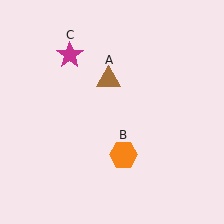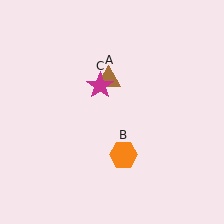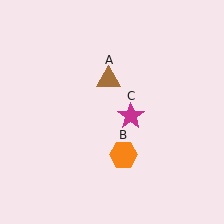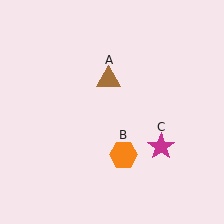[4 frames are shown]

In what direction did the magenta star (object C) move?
The magenta star (object C) moved down and to the right.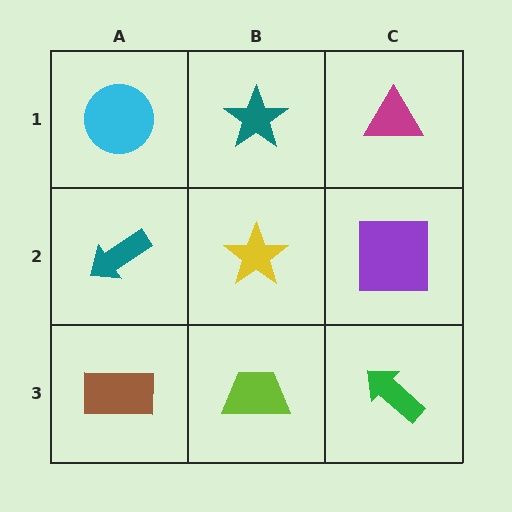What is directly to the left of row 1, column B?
A cyan circle.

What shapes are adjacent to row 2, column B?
A teal star (row 1, column B), a lime trapezoid (row 3, column B), a teal arrow (row 2, column A), a purple square (row 2, column C).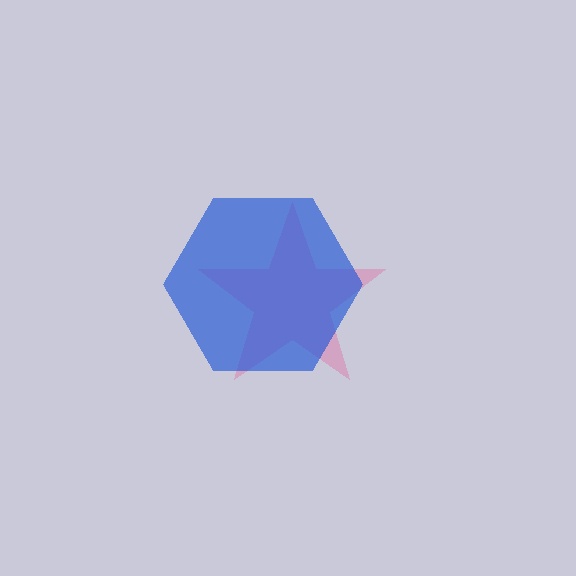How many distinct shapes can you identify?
There are 2 distinct shapes: a pink star, a blue hexagon.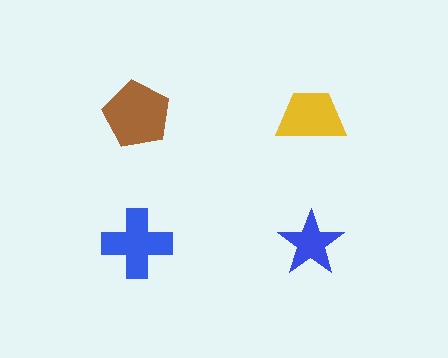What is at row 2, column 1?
A blue cross.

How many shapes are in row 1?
2 shapes.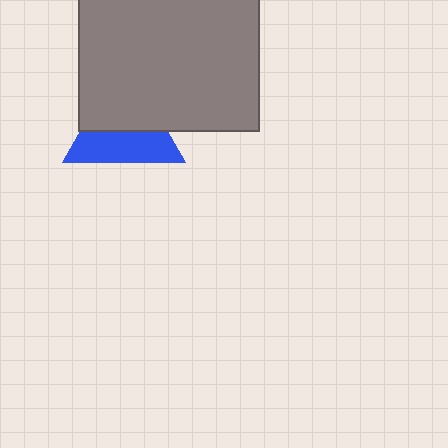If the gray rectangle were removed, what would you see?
You would see the complete blue triangle.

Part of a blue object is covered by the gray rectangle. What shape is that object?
It is a triangle.